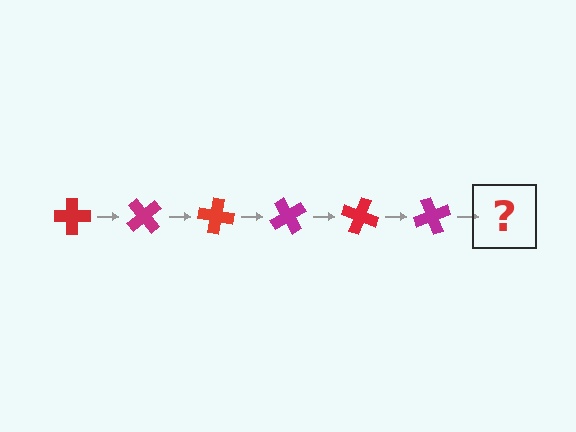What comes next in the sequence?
The next element should be a red cross, rotated 300 degrees from the start.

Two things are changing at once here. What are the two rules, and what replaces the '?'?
The two rules are that it rotates 50 degrees each step and the color cycles through red and magenta. The '?' should be a red cross, rotated 300 degrees from the start.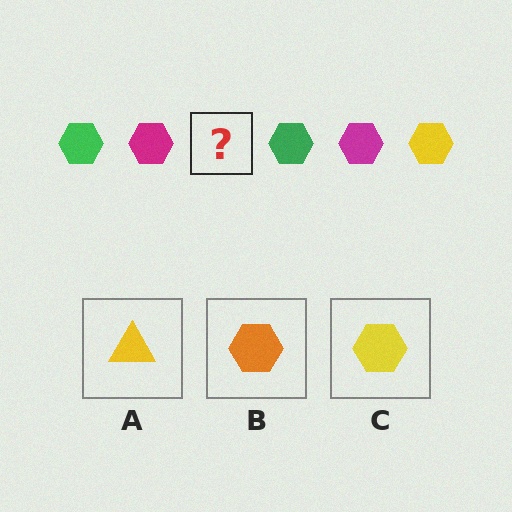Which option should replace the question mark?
Option C.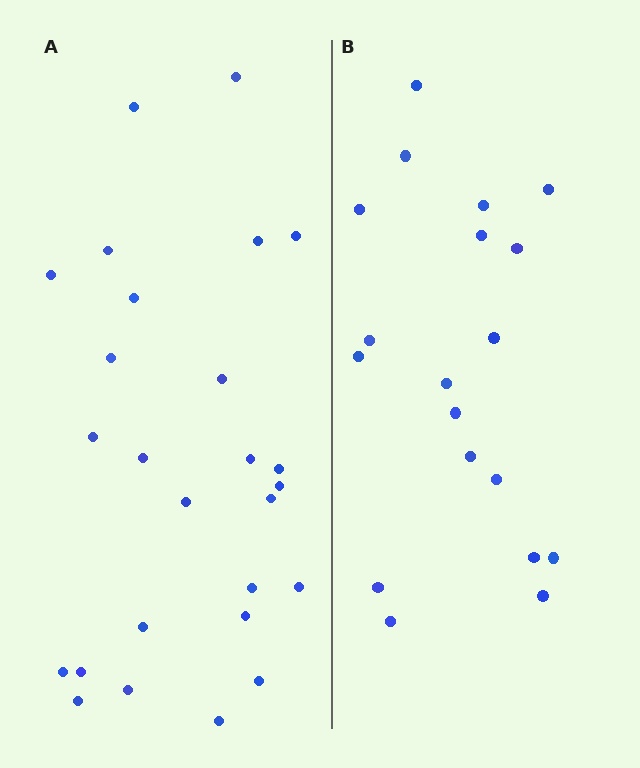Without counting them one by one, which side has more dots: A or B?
Region A (the left region) has more dots.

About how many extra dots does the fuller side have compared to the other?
Region A has roughly 8 or so more dots than region B.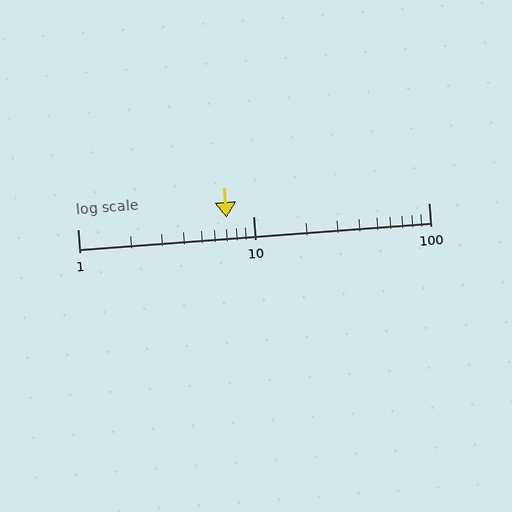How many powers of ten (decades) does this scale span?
The scale spans 2 decades, from 1 to 100.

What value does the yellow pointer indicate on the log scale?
The pointer indicates approximately 7.1.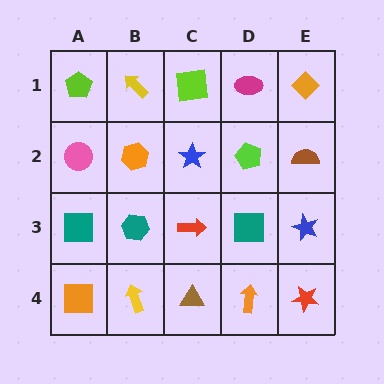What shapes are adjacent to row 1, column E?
A brown semicircle (row 2, column E), a magenta ellipse (row 1, column D).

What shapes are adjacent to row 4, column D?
A teal square (row 3, column D), a brown triangle (row 4, column C), a red star (row 4, column E).